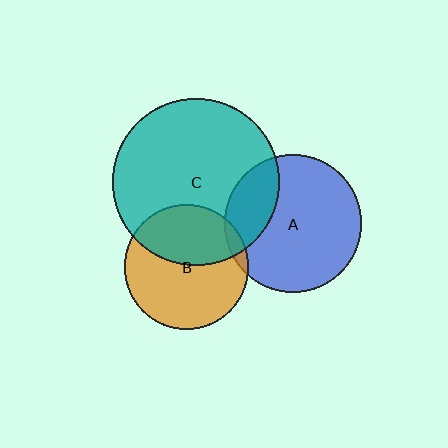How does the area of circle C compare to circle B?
Approximately 1.8 times.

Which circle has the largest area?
Circle C (teal).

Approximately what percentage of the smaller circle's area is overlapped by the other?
Approximately 40%.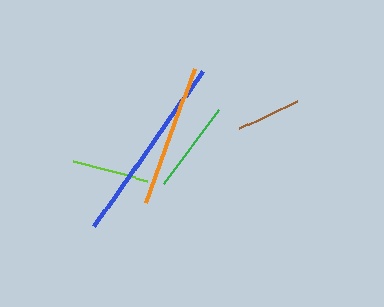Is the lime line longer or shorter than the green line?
The green line is longer than the lime line.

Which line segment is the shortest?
The brown line is the shortest at approximately 65 pixels.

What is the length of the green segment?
The green segment is approximately 93 pixels long.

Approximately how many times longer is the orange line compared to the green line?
The orange line is approximately 1.5 times the length of the green line.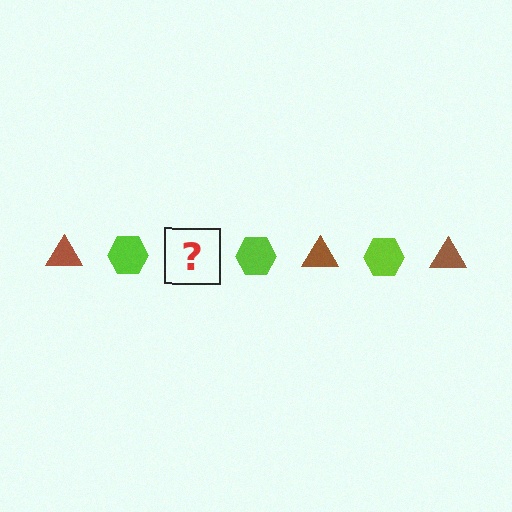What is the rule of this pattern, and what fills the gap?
The rule is that the pattern alternates between brown triangle and lime hexagon. The gap should be filled with a brown triangle.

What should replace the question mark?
The question mark should be replaced with a brown triangle.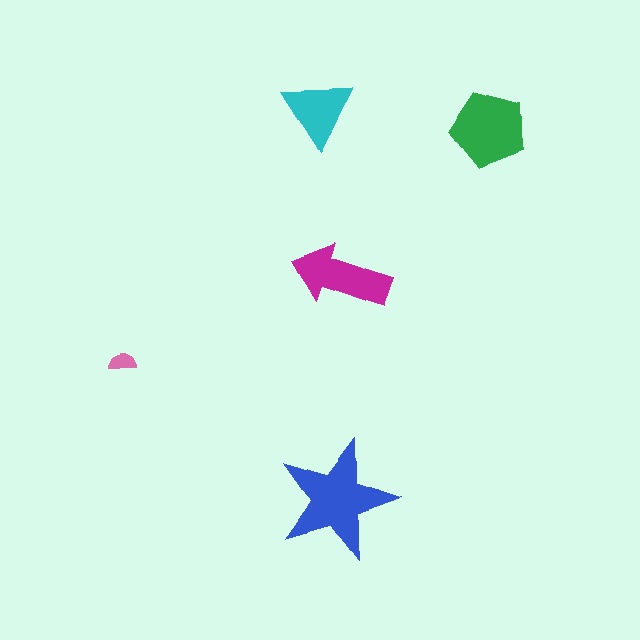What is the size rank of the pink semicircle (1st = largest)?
5th.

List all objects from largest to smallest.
The blue star, the green pentagon, the magenta arrow, the cyan triangle, the pink semicircle.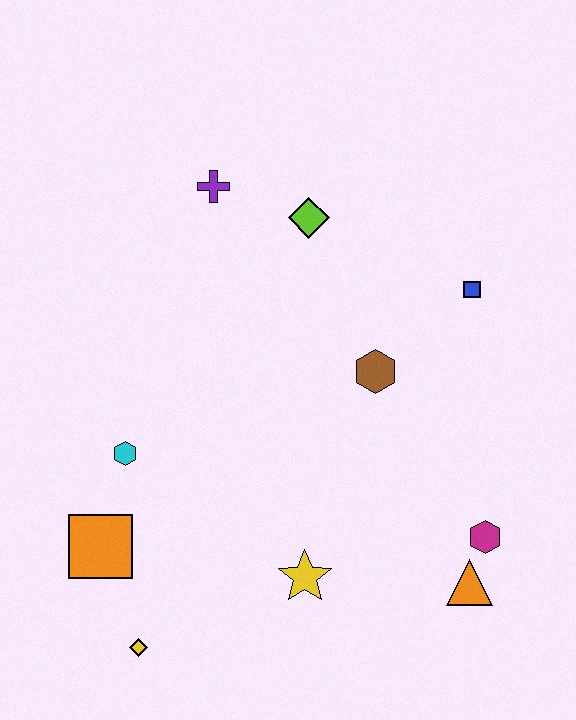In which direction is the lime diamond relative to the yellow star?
The lime diamond is above the yellow star.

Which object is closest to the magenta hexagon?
The orange triangle is closest to the magenta hexagon.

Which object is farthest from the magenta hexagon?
The purple cross is farthest from the magenta hexagon.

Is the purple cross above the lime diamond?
Yes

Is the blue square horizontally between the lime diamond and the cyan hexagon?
No